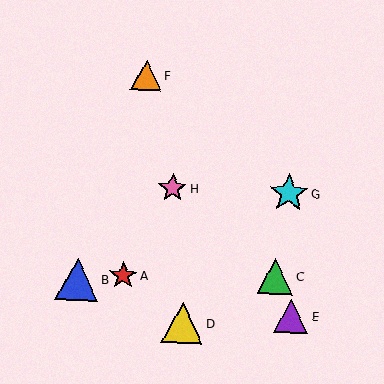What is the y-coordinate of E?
Object E is at y≈316.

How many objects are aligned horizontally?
2 objects (G, H) are aligned horizontally.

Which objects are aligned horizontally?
Objects G, H are aligned horizontally.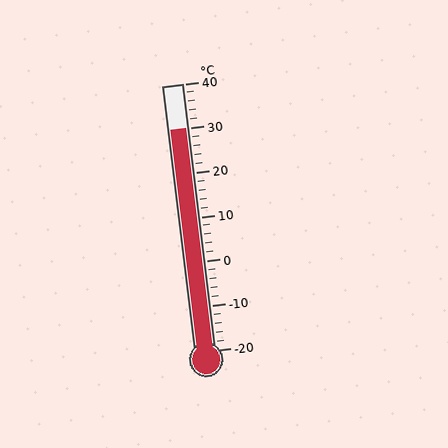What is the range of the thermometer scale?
The thermometer scale ranges from -20°C to 40°C.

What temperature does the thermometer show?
The thermometer shows approximately 30°C.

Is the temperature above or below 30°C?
The temperature is at 30°C.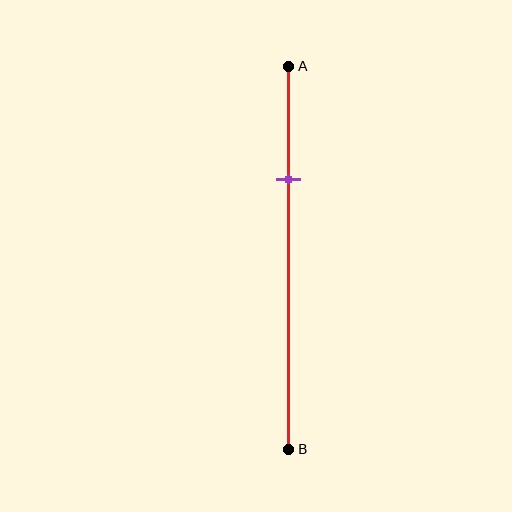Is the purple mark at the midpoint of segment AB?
No, the mark is at about 30% from A, not at the 50% midpoint.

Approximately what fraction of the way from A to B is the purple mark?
The purple mark is approximately 30% of the way from A to B.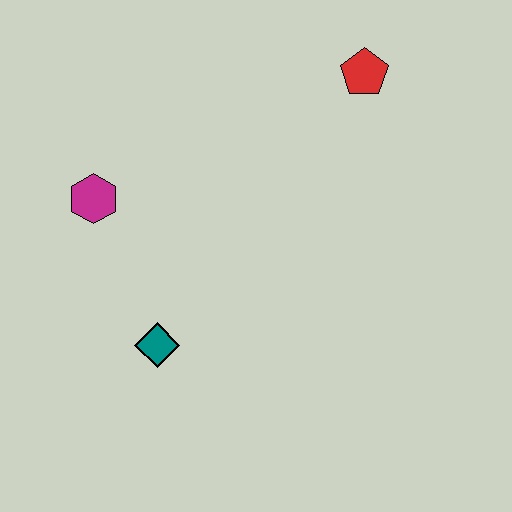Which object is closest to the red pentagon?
The magenta hexagon is closest to the red pentagon.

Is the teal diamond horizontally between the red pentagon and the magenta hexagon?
Yes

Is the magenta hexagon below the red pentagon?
Yes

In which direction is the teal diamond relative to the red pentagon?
The teal diamond is below the red pentagon.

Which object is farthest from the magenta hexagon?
The red pentagon is farthest from the magenta hexagon.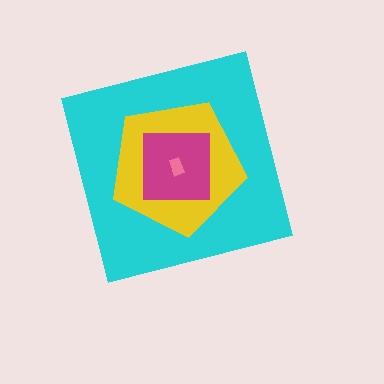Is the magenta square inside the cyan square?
Yes.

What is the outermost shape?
The cyan square.